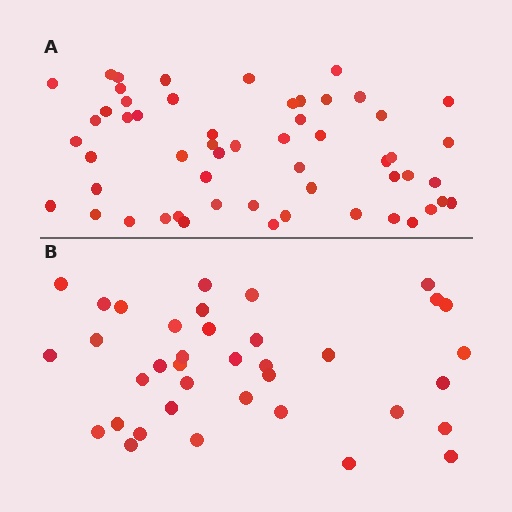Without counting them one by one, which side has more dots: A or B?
Region A (the top region) has more dots.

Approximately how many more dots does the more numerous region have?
Region A has approximately 20 more dots than region B.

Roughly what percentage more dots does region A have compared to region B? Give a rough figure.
About 50% more.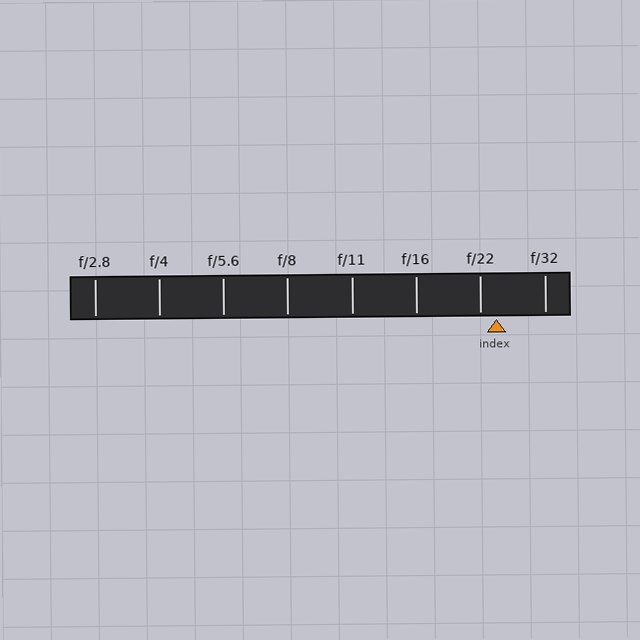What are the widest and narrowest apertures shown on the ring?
The widest aperture shown is f/2.8 and the narrowest is f/32.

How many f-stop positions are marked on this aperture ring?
There are 8 f-stop positions marked.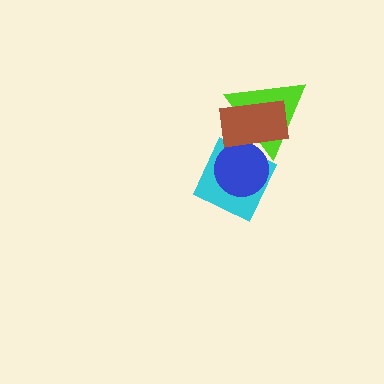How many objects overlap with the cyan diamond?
3 objects overlap with the cyan diamond.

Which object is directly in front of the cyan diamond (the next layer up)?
The blue circle is directly in front of the cyan diamond.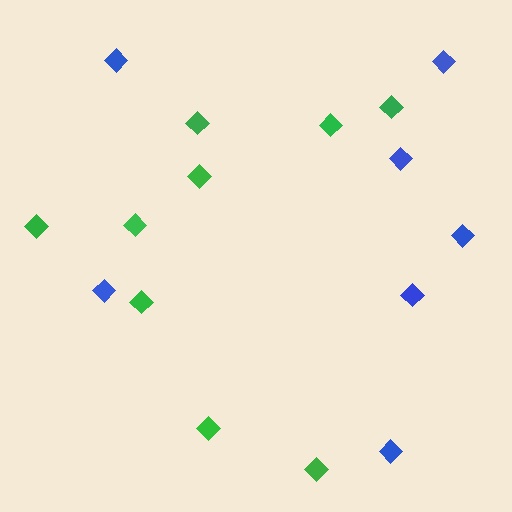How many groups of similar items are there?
There are 2 groups: one group of green diamonds (9) and one group of blue diamonds (7).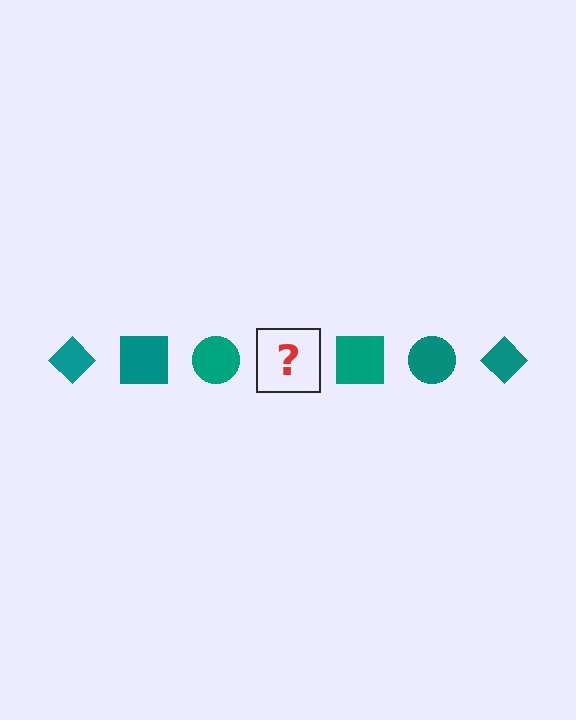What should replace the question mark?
The question mark should be replaced with a teal diamond.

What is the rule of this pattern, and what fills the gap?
The rule is that the pattern cycles through diamond, square, circle shapes in teal. The gap should be filled with a teal diamond.